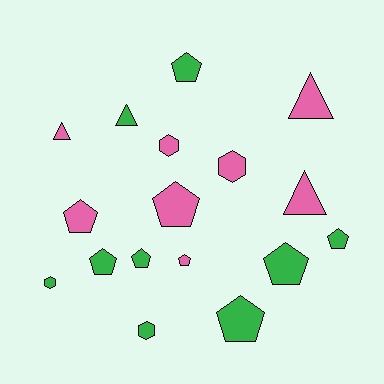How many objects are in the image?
There are 17 objects.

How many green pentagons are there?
There are 6 green pentagons.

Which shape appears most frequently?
Pentagon, with 9 objects.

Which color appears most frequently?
Green, with 9 objects.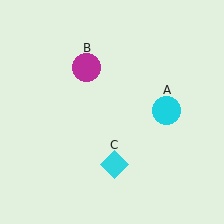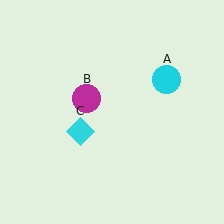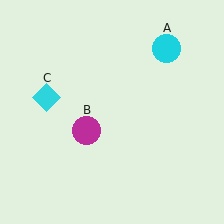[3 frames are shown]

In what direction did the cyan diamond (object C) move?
The cyan diamond (object C) moved up and to the left.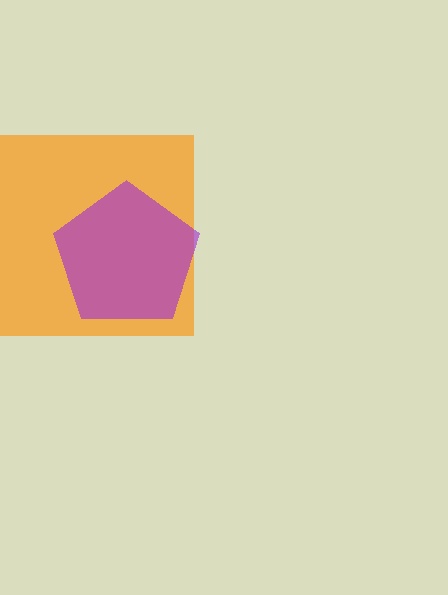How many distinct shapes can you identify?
There are 2 distinct shapes: an orange square, a purple pentagon.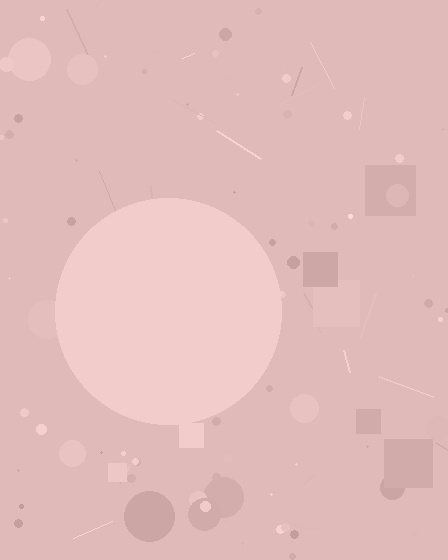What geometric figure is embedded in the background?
A circle is embedded in the background.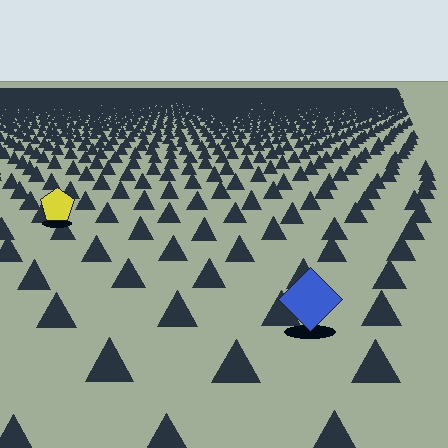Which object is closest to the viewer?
The blue diamond is closest. The texture marks near it are larger and more spread out.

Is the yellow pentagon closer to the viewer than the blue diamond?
No. The blue diamond is closer — you can tell from the texture gradient: the ground texture is coarser near it.